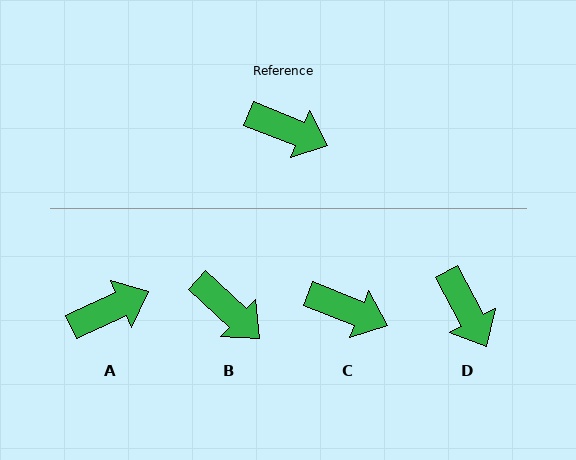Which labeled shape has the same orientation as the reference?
C.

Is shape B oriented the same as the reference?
No, it is off by about 21 degrees.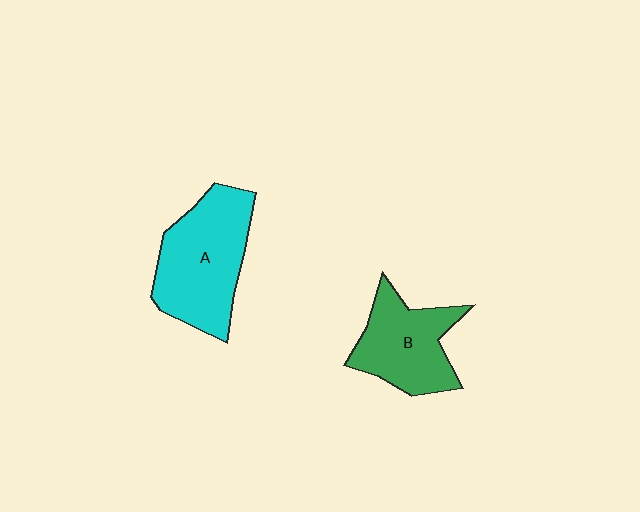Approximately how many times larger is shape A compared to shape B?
Approximately 1.3 times.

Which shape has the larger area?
Shape A (cyan).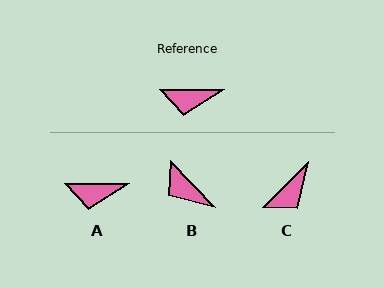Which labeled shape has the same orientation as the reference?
A.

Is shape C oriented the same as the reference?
No, it is off by about 45 degrees.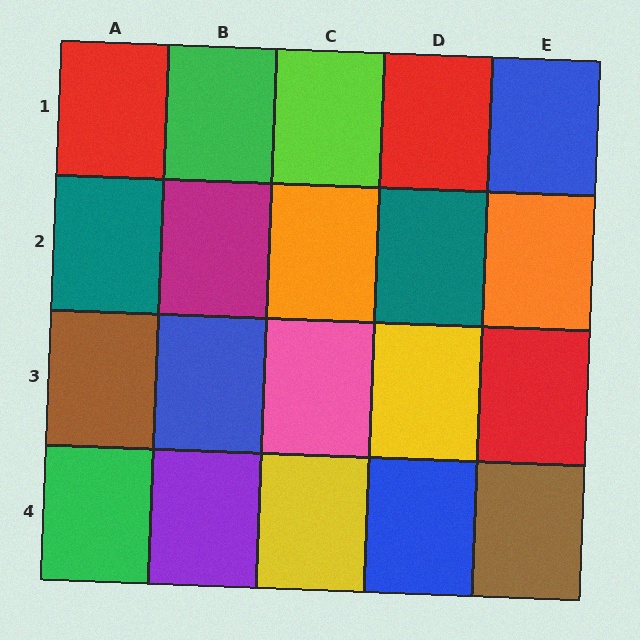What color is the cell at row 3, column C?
Pink.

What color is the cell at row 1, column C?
Lime.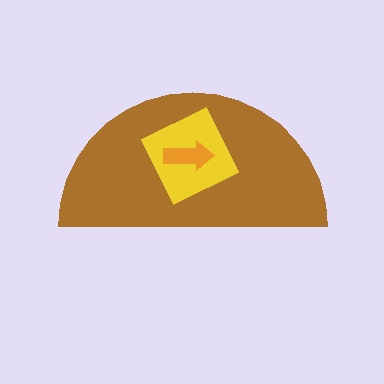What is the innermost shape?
The orange arrow.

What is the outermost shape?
The brown semicircle.